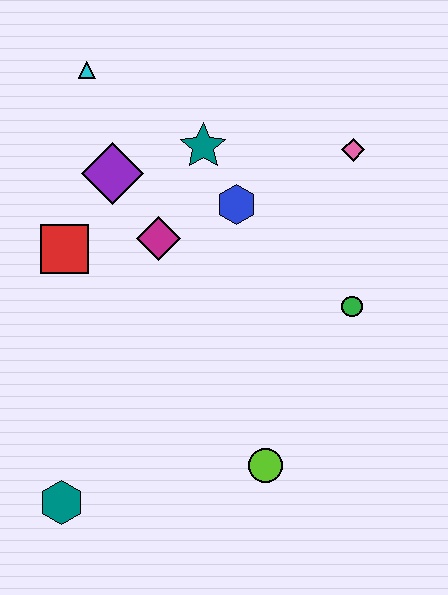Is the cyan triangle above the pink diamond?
Yes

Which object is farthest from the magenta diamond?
The teal hexagon is farthest from the magenta diamond.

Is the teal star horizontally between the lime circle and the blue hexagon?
No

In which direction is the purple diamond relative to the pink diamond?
The purple diamond is to the left of the pink diamond.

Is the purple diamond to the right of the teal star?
No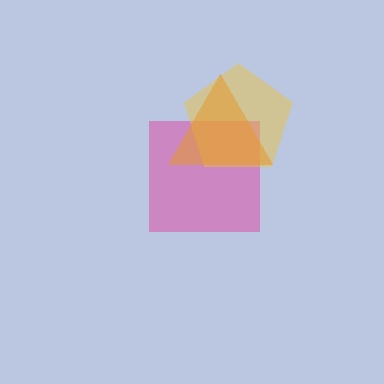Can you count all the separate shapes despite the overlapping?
Yes, there are 3 separate shapes.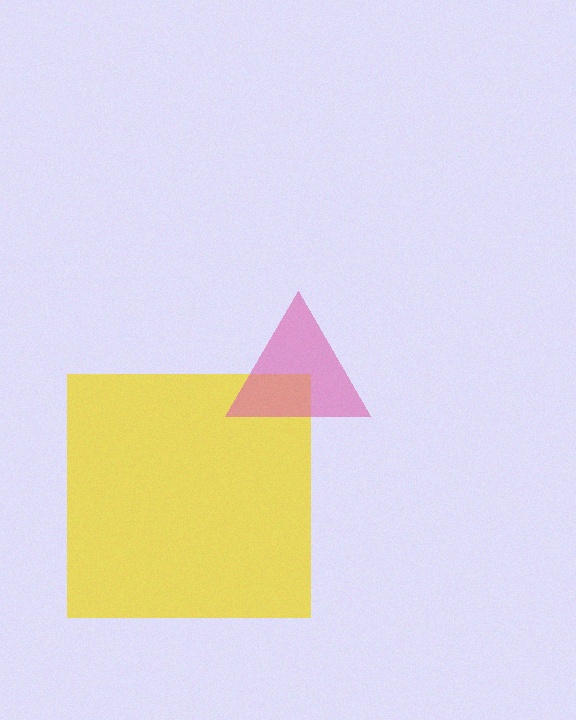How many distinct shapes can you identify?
There are 2 distinct shapes: a yellow square, a pink triangle.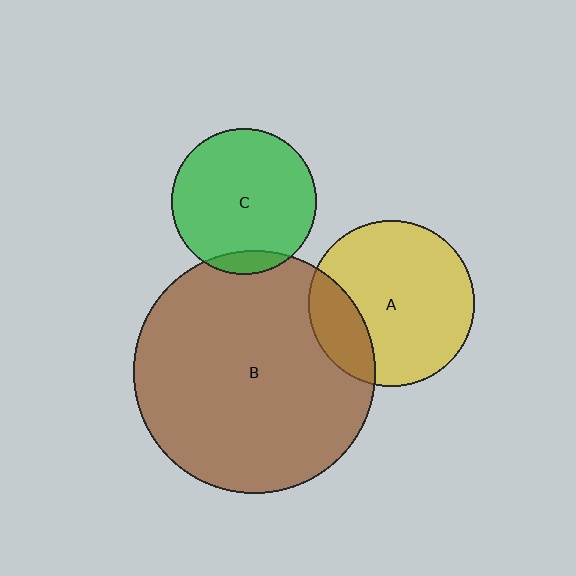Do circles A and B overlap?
Yes.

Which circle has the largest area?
Circle B (brown).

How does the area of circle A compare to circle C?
Approximately 1.3 times.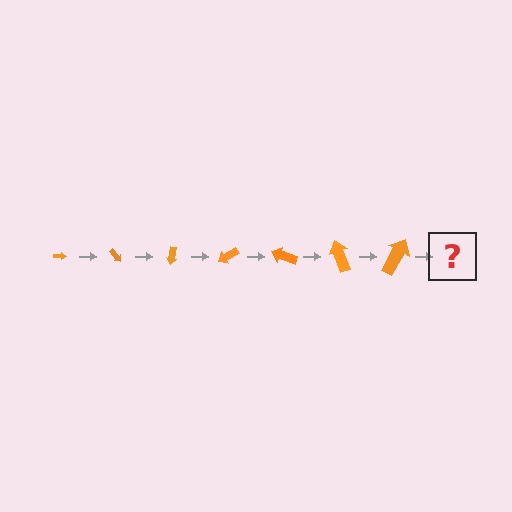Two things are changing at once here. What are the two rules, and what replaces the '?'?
The two rules are that the arrow grows larger each step and it rotates 50 degrees each step. The '?' should be an arrow, larger than the previous one and rotated 350 degrees from the start.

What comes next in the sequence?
The next element should be an arrow, larger than the previous one and rotated 350 degrees from the start.